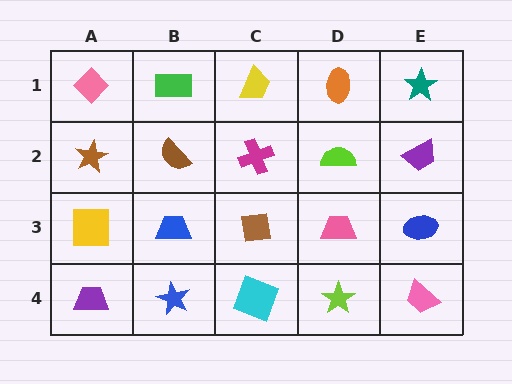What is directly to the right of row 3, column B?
A brown square.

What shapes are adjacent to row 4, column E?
A blue ellipse (row 3, column E), a lime star (row 4, column D).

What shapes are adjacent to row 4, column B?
A blue trapezoid (row 3, column B), a purple trapezoid (row 4, column A), a cyan square (row 4, column C).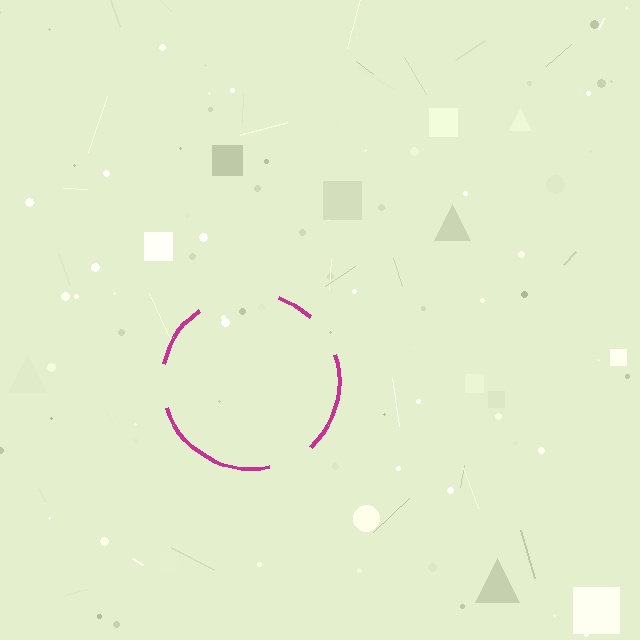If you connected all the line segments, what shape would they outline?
They would outline a circle.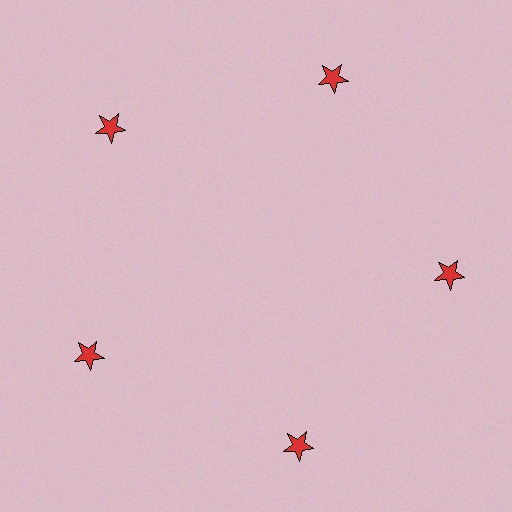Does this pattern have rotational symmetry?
Yes, this pattern has 5-fold rotational symmetry. It looks the same after rotating 72 degrees around the center.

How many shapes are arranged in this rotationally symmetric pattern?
There are 5 shapes, arranged in 5 groups of 1.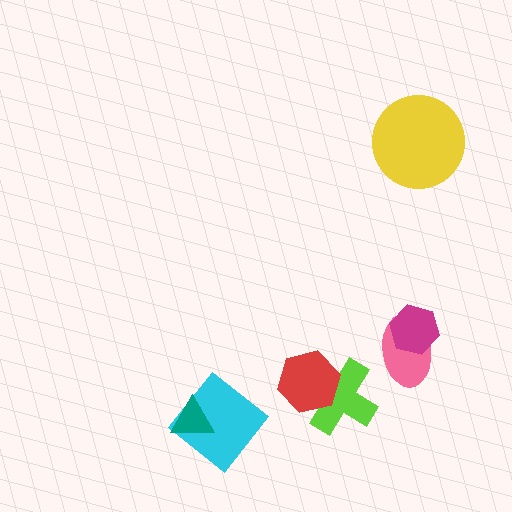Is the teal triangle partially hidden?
No, no other shape covers it.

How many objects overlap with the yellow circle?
0 objects overlap with the yellow circle.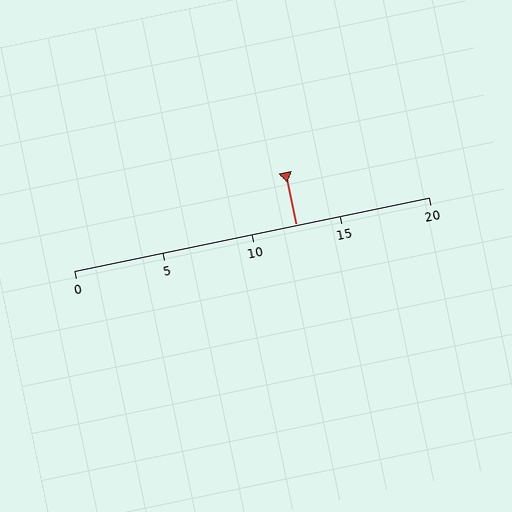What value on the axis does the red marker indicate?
The marker indicates approximately 12.5.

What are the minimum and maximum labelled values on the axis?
The axis runs from 0 to 20.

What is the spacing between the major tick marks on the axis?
The major ticks are spaced 5 apart.